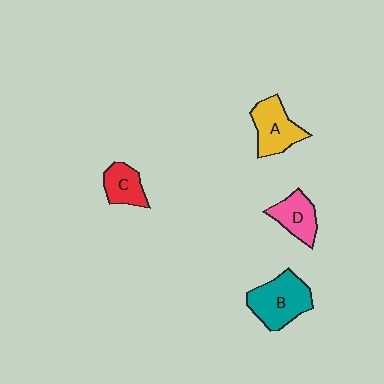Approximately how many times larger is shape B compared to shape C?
Approximately 1.7 times.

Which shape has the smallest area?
Shape C (red).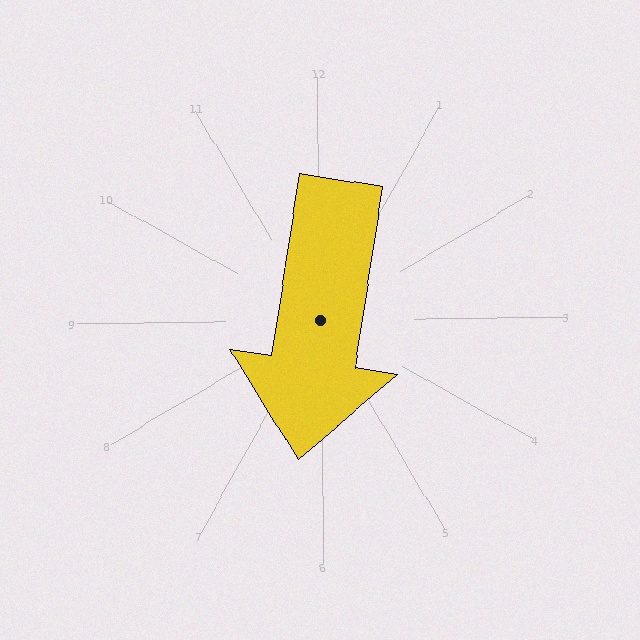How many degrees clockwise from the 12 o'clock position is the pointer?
Approximately 189 degrees.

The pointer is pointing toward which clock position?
Roughly 6 o'clock.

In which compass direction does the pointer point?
South.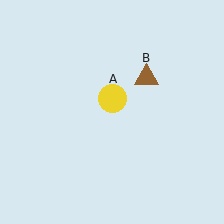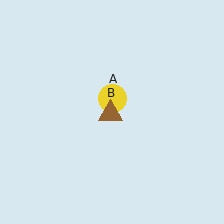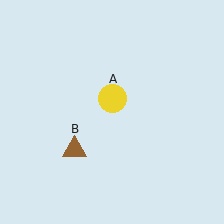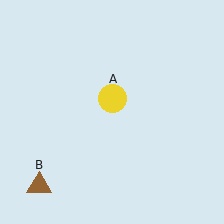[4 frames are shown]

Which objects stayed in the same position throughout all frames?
Yellow circle (object A) remained stationary.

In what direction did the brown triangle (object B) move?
The brown triangle (object B) moved down and to the left.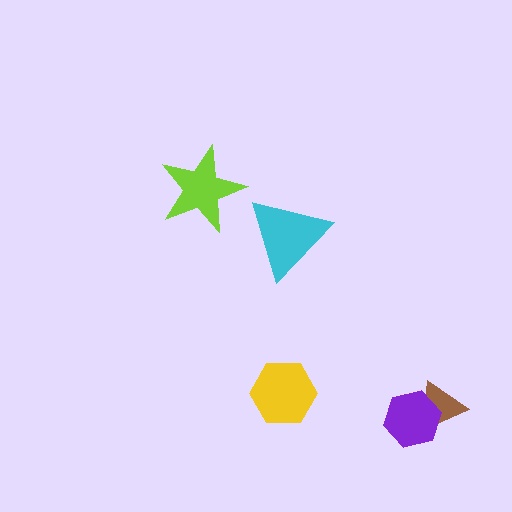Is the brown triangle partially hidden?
Yes, it is partially covered by another shape.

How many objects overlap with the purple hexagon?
1 object overlaps with the purple hexagon.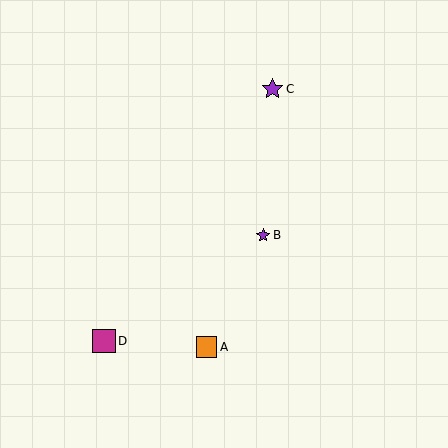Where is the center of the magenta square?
The center of the magenta square is at (104, 341).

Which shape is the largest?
The magenta square (labeled D) is the largest.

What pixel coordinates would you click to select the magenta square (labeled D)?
Click at (104, 341) to select the magenta square D.